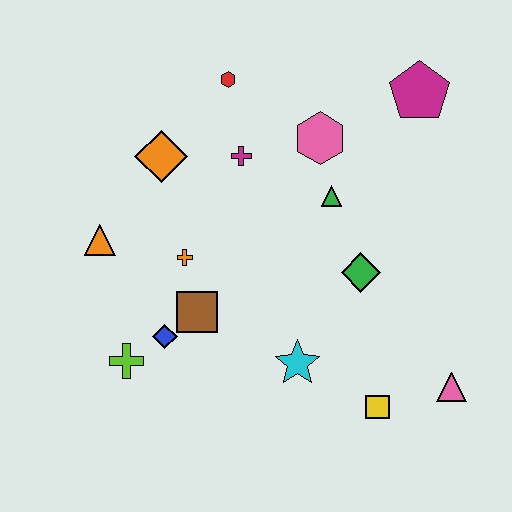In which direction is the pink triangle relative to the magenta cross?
The pink triangle is below the magenta cross.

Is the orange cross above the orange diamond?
No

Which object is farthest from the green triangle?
The lime cross is farthest from the green triangle.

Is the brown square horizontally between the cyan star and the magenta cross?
No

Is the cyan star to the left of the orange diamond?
No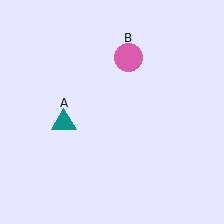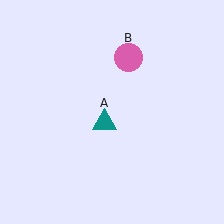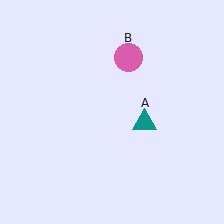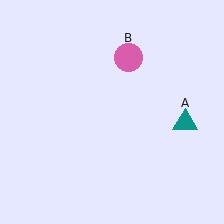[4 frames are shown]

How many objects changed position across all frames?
1 object changed position: teal triangle (object A).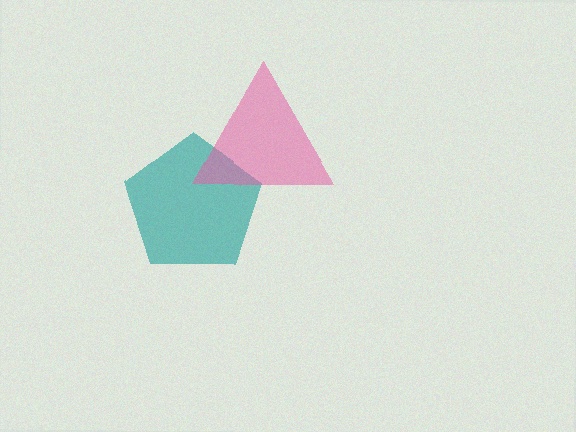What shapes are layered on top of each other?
The layered shapes are: a teal pentagon, a pink triangle.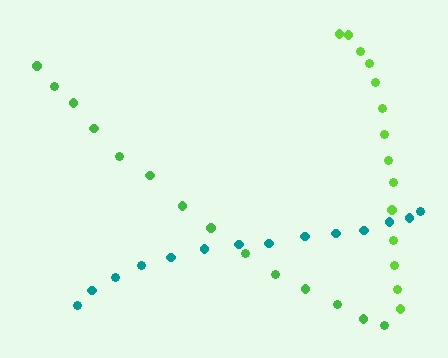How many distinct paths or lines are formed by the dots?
There are 3 distinct paths.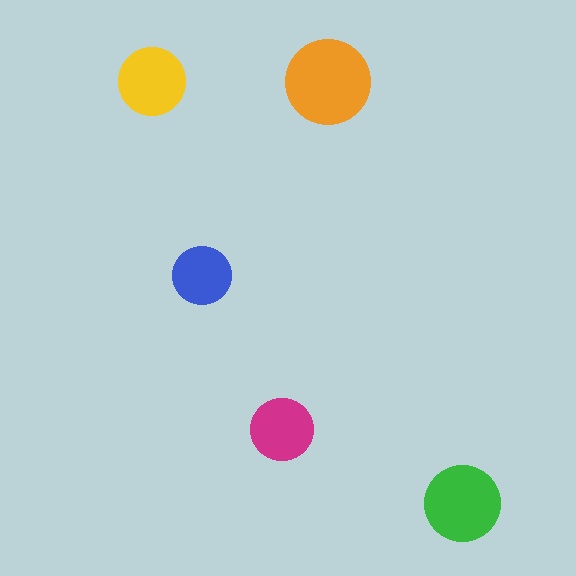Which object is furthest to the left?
The yellow circle is leftmost.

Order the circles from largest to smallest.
the orange one, the green one, the yellow one, the magenta one, the blue one.